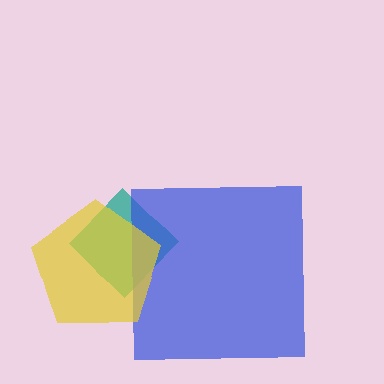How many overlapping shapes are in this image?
There are 3 overlapping shapes in the image.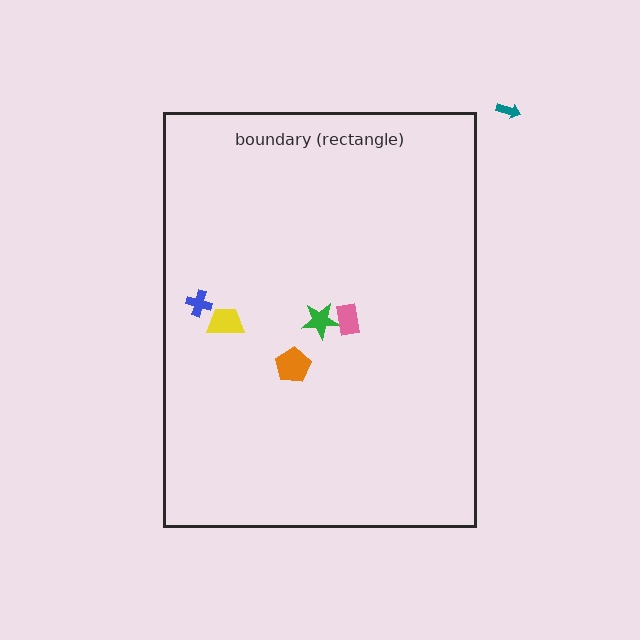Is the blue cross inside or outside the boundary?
Inside.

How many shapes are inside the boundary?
5 inside, 1 outside.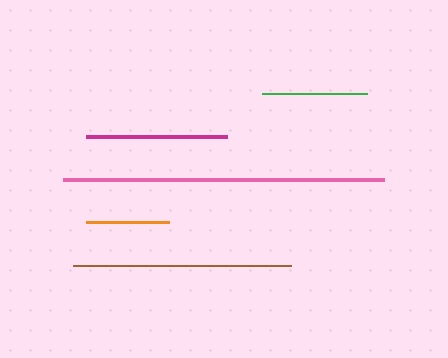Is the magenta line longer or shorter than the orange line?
The magenta line is longer than the orange line.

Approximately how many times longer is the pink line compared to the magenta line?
The pink line is approximately 2.3 times the length of the magenta line.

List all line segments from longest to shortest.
From longest to shortest: pink, brown, magenta, green, orange.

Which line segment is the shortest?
The orange line is the shortest at approximately 83 pixels.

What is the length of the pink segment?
The pink segment is approximately 321 pixels long.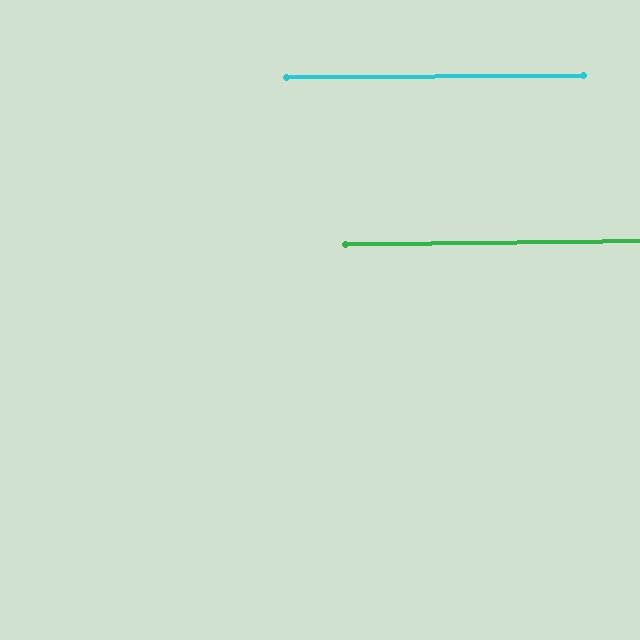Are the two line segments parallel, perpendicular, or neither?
Parallel — their directions differ by only 0.1°.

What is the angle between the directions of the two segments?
Approximately 0 degrees.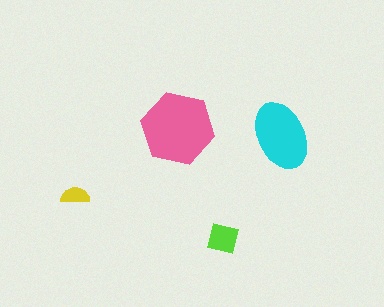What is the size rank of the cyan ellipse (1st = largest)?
2nd.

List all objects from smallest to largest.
The yellow semicircle, the lime square, the cyan ellipse, the pink hexagon.